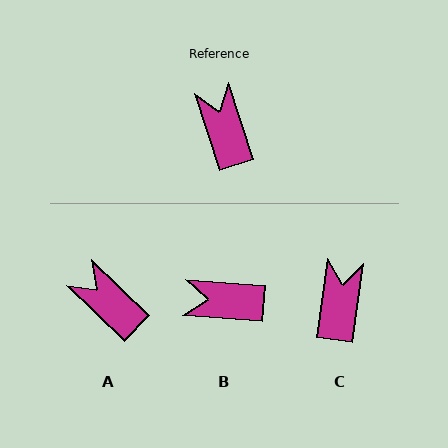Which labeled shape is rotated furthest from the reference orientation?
B, about 67 degrees away.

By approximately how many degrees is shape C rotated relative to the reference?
Approximately 26 degrees clockwise.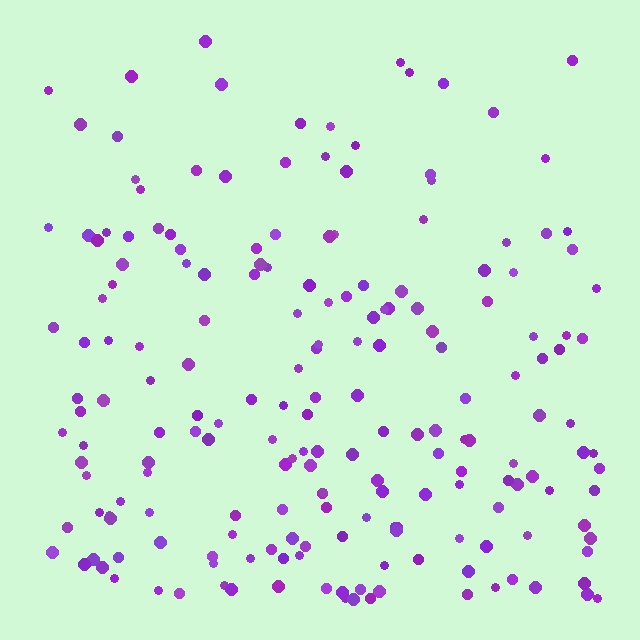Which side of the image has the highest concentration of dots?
The bottom.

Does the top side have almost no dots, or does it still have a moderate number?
Still a moderate number, just noticeably fewer than the bottom.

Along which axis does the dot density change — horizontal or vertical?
Vertical.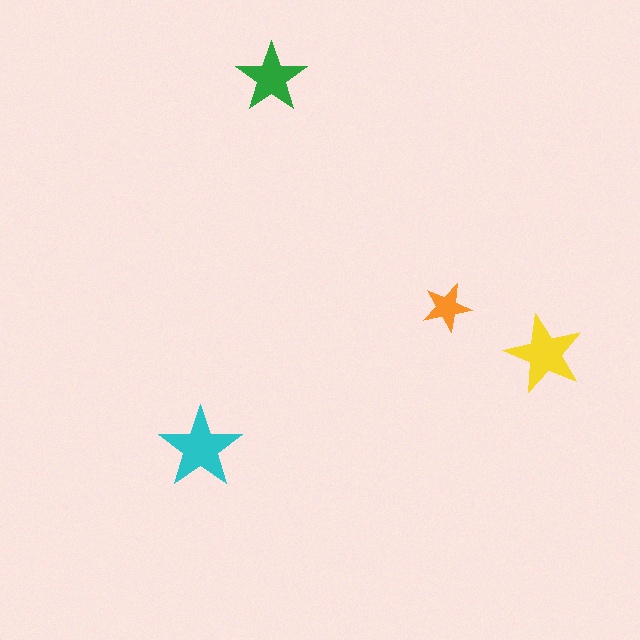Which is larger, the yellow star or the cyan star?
The cyan one.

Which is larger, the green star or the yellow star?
The yellow one.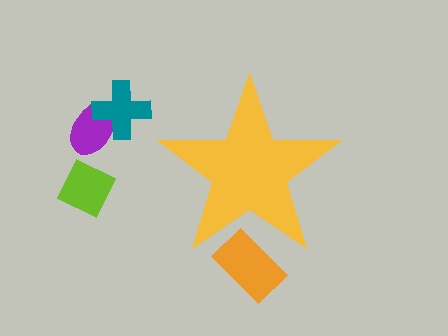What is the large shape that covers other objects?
A yellow star.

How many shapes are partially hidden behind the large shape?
1 shape is partially hidden.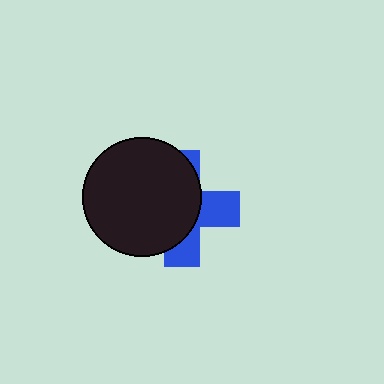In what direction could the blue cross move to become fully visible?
The blue cross could move right. That would shift it out from behind the black circle entirely.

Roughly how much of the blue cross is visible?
A small part of it is visible (roughly 37%).